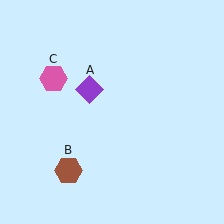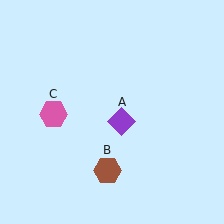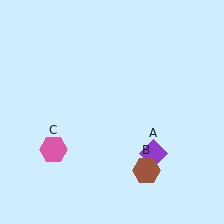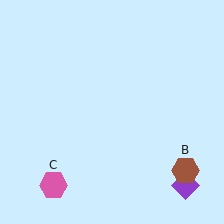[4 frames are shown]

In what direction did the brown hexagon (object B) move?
The brown hexagon (object B) moved right.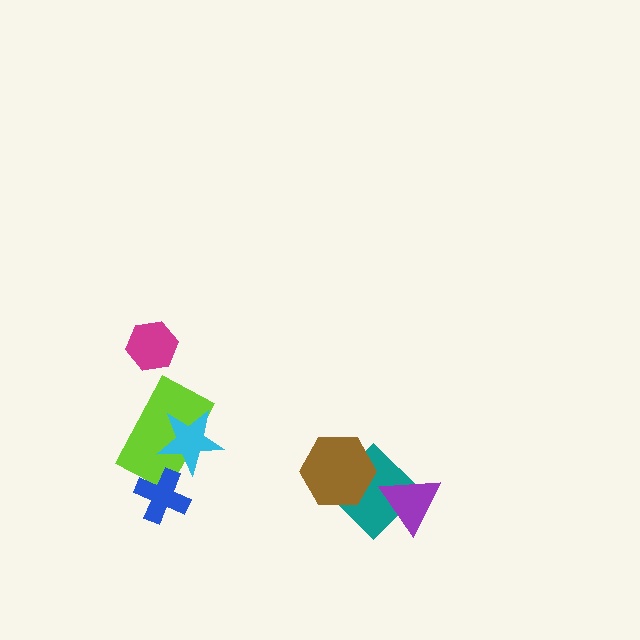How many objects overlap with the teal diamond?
2 objects overlap with the teal diamond.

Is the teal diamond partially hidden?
Yes, it is partially covered by another shape.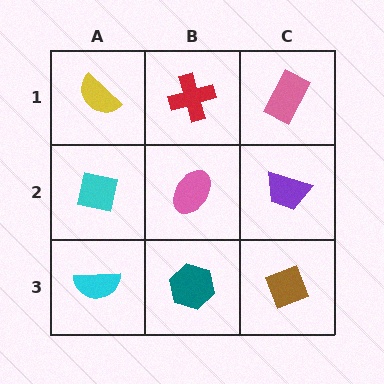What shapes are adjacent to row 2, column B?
A red cross (row 1, column B), a teal hexagon (row 3, column B), a cyan square (row 2, column A), a purple trapezoid (row 2, column C).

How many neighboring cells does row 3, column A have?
2.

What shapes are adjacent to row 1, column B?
A pink ellipse (row 2, column B), a yellow semicircle (row 1, column A), a pink rectangle (row 1, column C).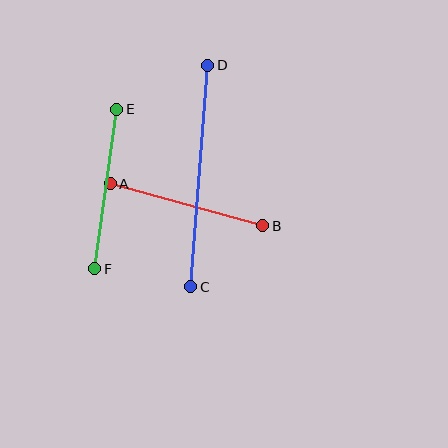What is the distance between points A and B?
The distance is approximately 158 pixels.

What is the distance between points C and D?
The distance is approximately 222 pixels.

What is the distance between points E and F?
The distance is approximately 161 pixels.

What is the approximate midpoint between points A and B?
The midpoint is at approximately (187, 205) pixels.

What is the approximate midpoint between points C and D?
The midpoint is at approximately (199, 176) pixels.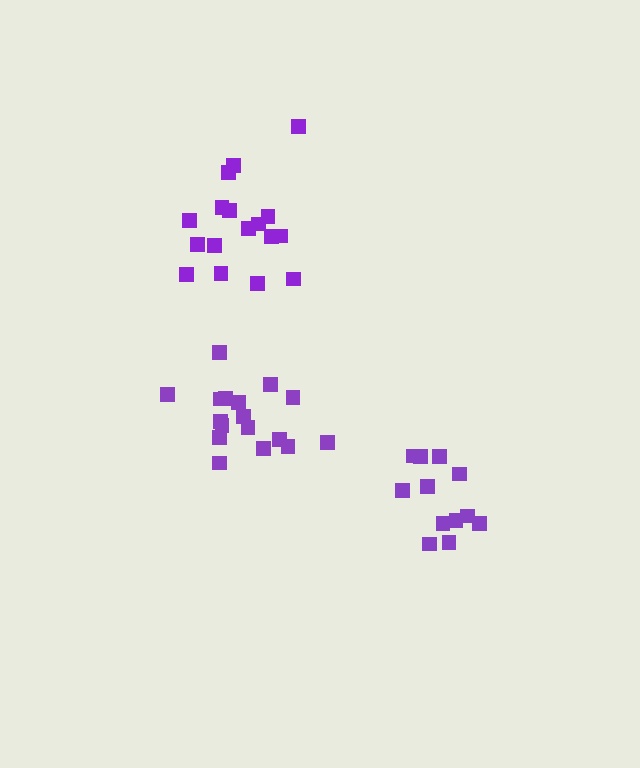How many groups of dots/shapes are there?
There are 3 groups.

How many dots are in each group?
Group 1: 17 dots, Group 2: 12 dots, Group 3: 17 dots (46 total).